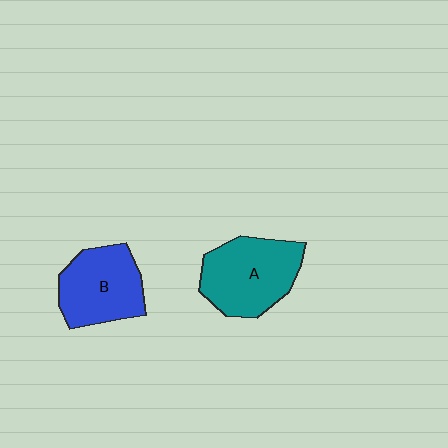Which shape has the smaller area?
Shape B (blue).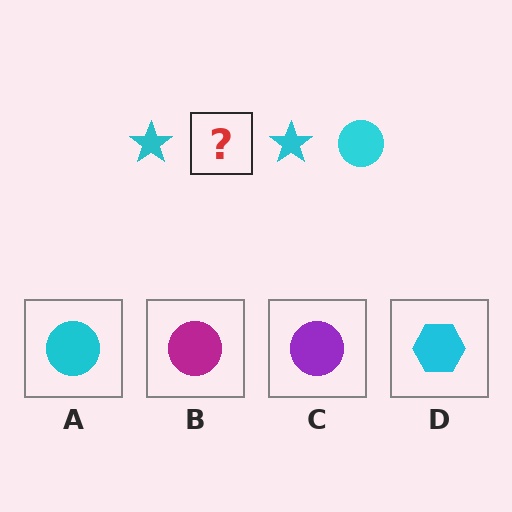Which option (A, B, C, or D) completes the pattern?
A.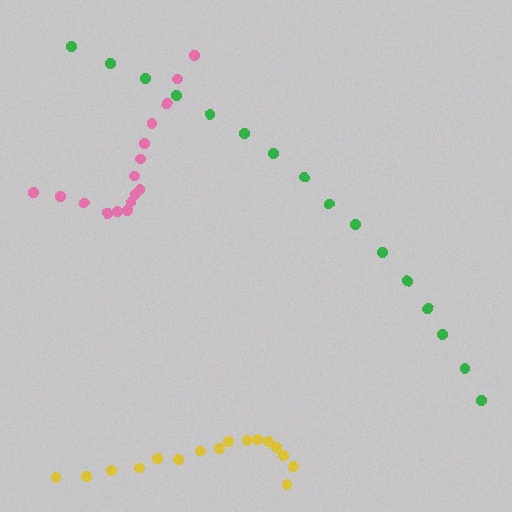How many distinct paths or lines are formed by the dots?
There are 3 distinct paths.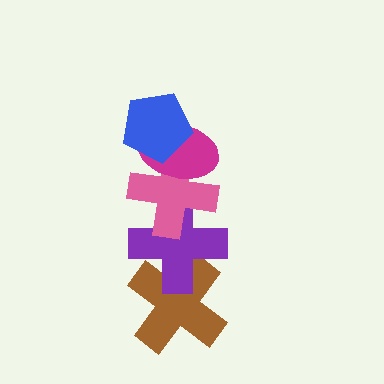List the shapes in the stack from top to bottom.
From top to bottom: the blue pentagon, the magenta ellipse, the pink cross, the purple cross, the brown cross.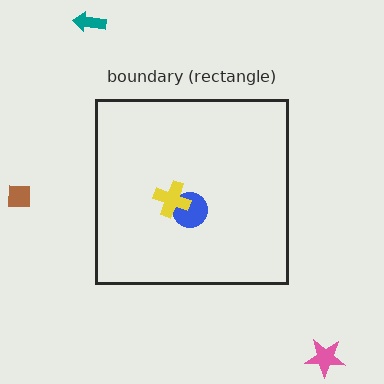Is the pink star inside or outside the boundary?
Outside.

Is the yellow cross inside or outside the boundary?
Inside.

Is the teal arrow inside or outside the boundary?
Outside.